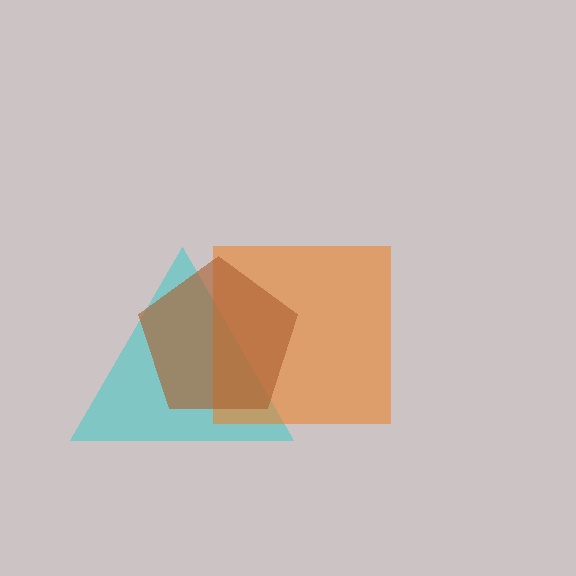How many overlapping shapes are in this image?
There are 3 overlapping shapes in the image.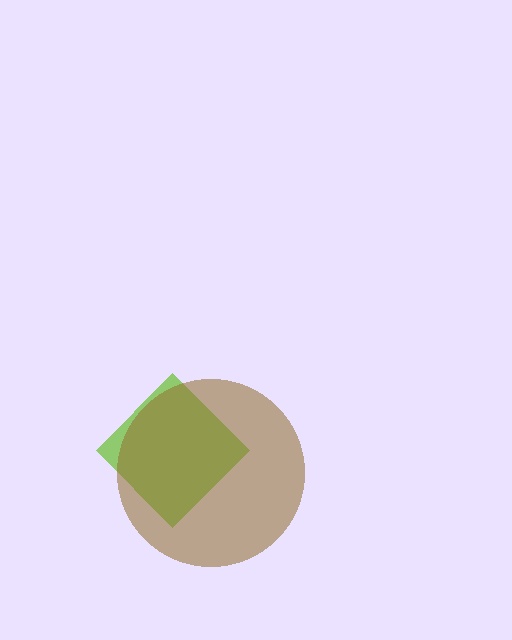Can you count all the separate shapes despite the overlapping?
Yes, there are 2 separate shapes.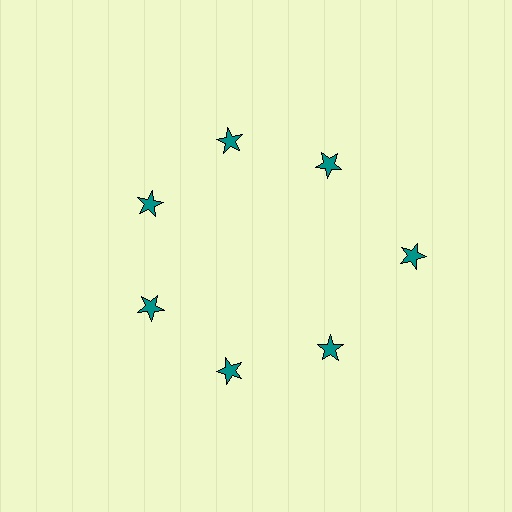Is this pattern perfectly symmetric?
No. The 7 teal stars are arranged in a ring, but one element near the 3 o'clock position is pushed outward from the center, breaking the 7-fold rotational symmetry.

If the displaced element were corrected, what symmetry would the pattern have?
It would have 7-fold rotational symmetry — the pattern would map onto itself every 51 degrees.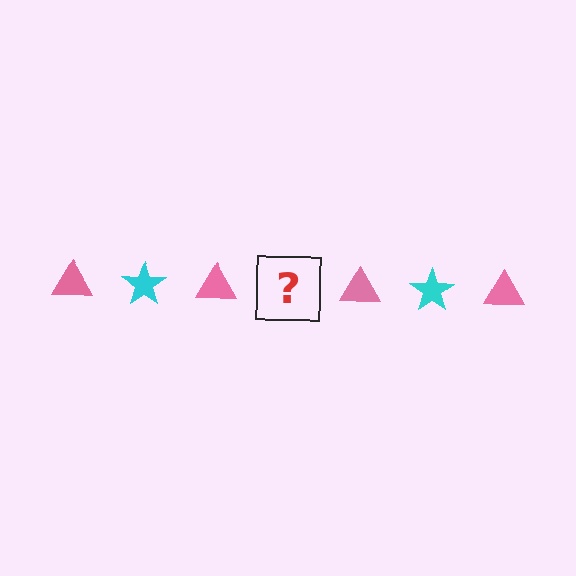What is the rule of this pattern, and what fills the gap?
The rule is that the pattern alternates between pink triangle and cyan star. The gap should be filled with a cyan star.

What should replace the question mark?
The question mark should be replaced with a cyan star.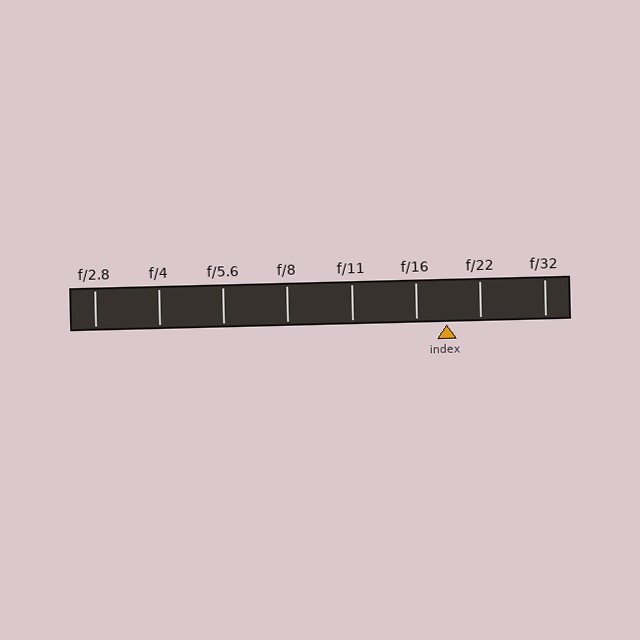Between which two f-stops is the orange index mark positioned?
The index mark is between f/16 and f/22.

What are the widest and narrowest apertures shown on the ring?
The widest aperture shown is f/2.8 and the narrowest is f/32.